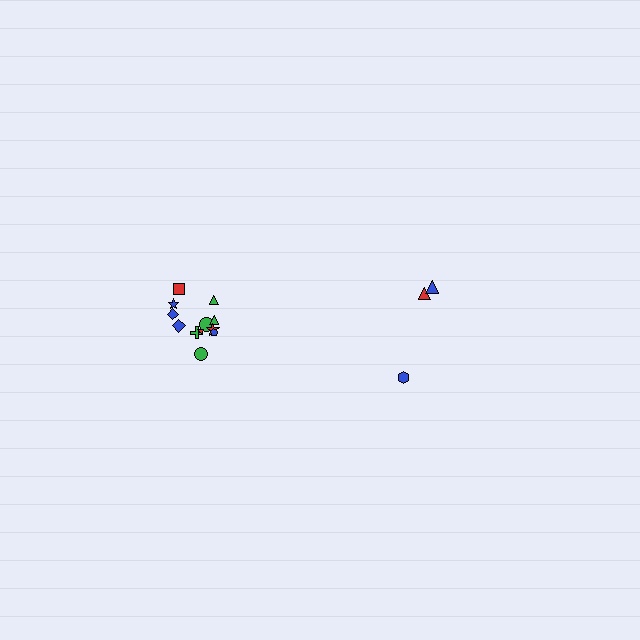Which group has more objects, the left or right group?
The left group.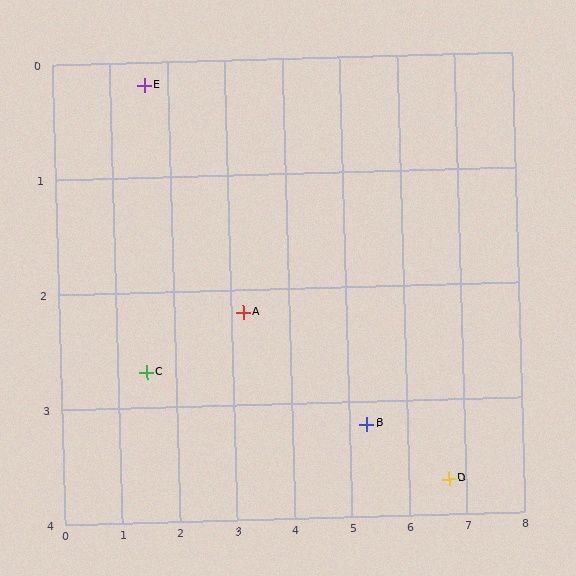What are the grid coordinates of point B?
Point B is at approximately (5.3, 3.2).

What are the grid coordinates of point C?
Point C is at approximately (1.5, 2.7).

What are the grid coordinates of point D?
Point D is at approximately (6.7, 3.7).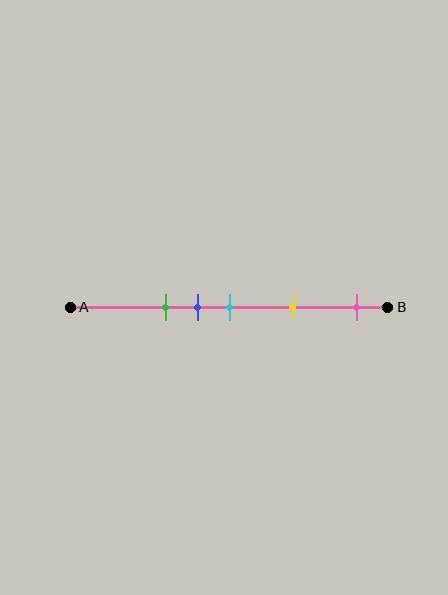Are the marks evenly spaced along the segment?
No, the marks are not evenly spaced.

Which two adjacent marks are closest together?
The blue and cyan marks are the closest adjacent pair.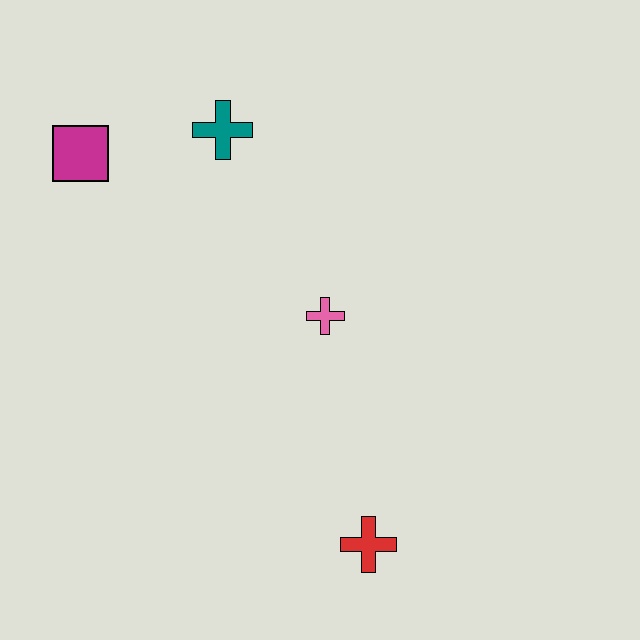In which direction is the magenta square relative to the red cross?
The magenta square is above the red cross.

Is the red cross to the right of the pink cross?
Yes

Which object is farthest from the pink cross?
The magenta square is farthest from the pink cross.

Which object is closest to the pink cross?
The teal cross is closest to the pink cross.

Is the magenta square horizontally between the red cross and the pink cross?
No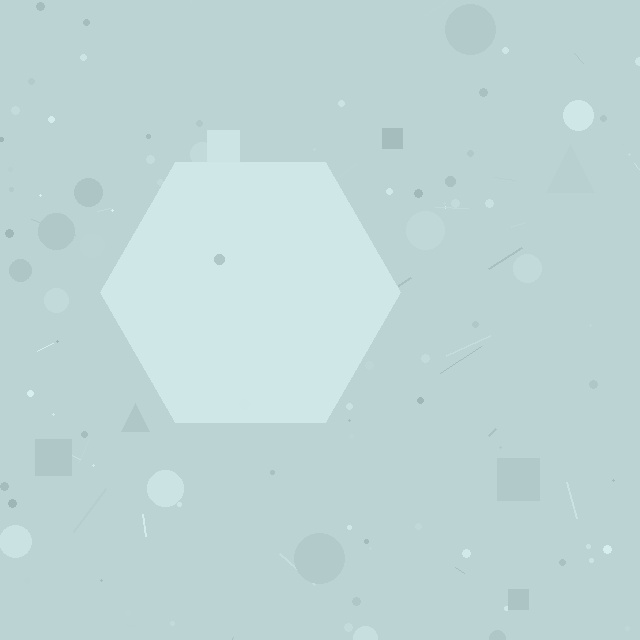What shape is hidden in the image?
A hexagon is hidden in the image.